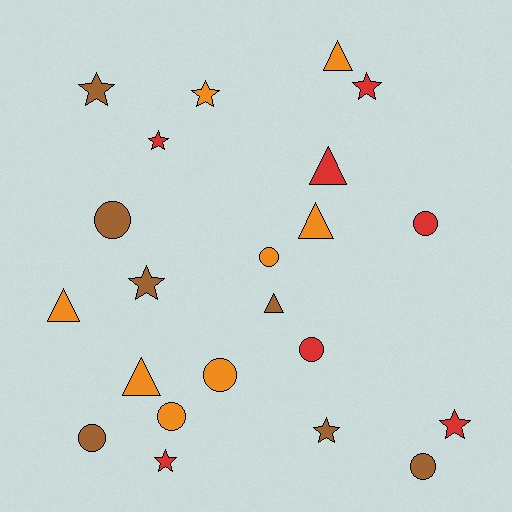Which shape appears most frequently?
Circle, with 8 objects.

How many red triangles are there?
There is 1 red triangle.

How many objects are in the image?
There are 22 objects.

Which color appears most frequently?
Orange, with 8 objects.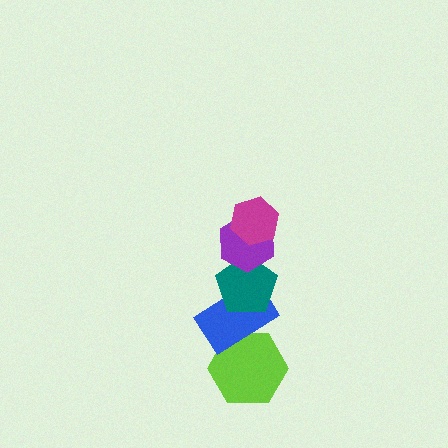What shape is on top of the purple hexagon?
The magenta hexagon is on top of the purple hexagon.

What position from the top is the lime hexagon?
The lime hexagon is 5th from the top.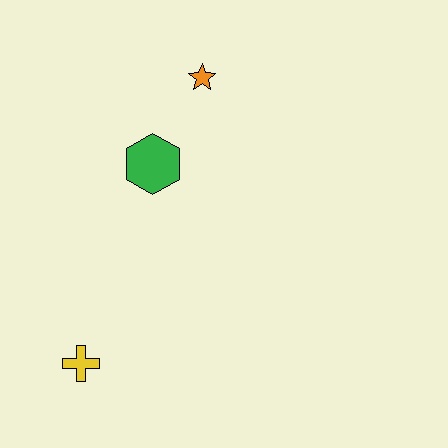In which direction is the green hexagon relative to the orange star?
The green hexagon is below the orange star.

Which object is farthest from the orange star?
The yellow cross is farthest from the orange star.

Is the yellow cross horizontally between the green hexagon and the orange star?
No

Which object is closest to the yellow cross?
The green hexagon is closest to the yellow cross.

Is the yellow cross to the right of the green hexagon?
No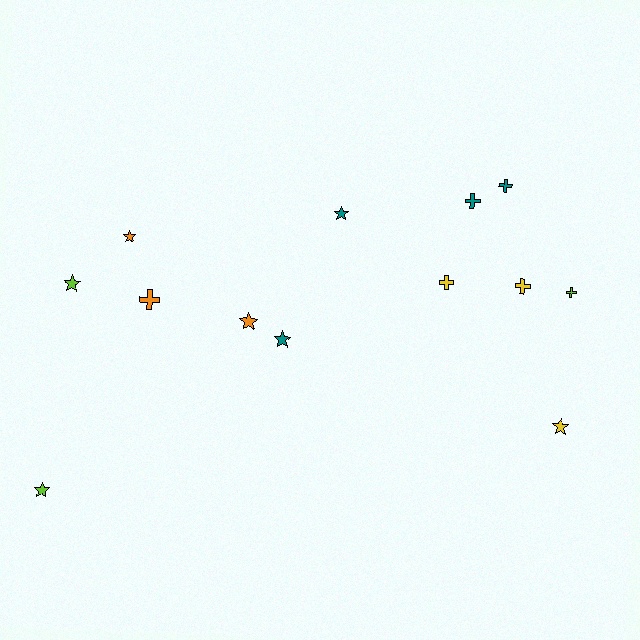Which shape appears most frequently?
Star, with 7 objects.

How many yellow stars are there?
There is 1 yellow star.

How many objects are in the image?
There are 13 objects.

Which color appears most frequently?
Teal, with 4 objects.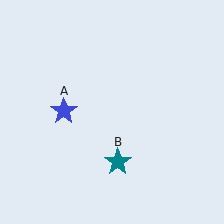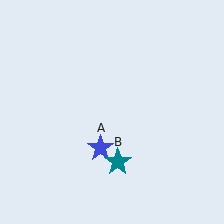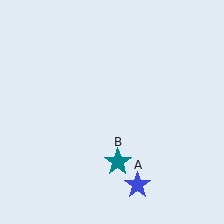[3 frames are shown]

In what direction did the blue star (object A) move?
The blue star (object A) moved down and to the right.